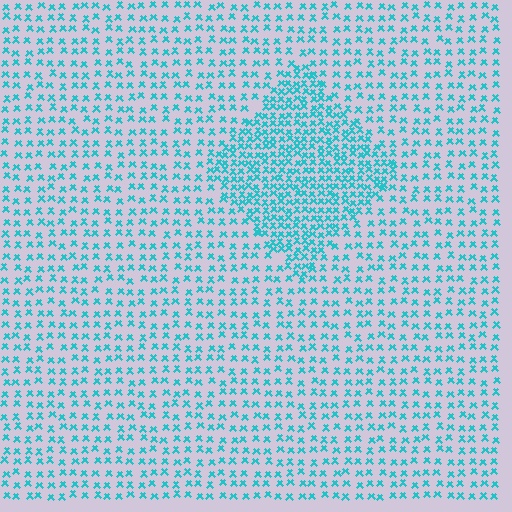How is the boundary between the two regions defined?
The boundary is defined by a change in element density (approximately 2.1x ratio). All elements are the same color, size, and shape.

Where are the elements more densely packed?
The elements are more densely packed inside the diamond boundary.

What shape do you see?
I see a diamond.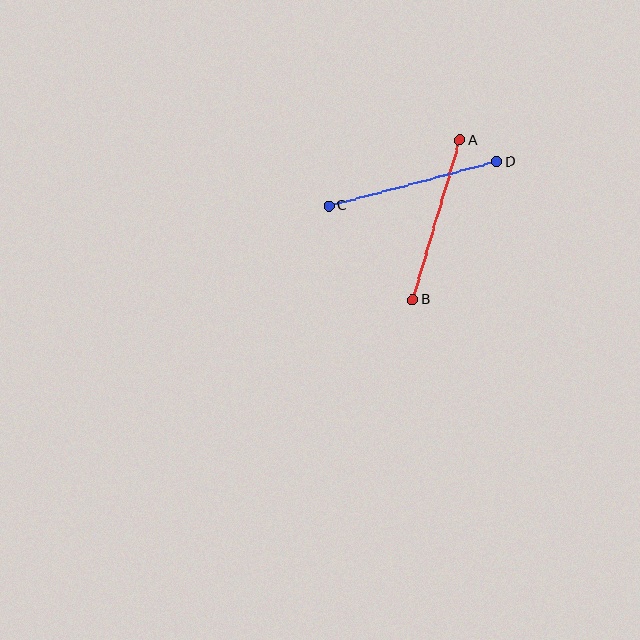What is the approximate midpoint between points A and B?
The midpoint is at approximately (436, 220) pixels.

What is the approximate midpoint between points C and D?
The midpoint is at approximately (413, 184) pixels.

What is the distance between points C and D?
The distance is approximately 174 pixels.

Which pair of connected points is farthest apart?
Points C and D are farthest apart.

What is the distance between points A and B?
The distance is approximately 166 pixels.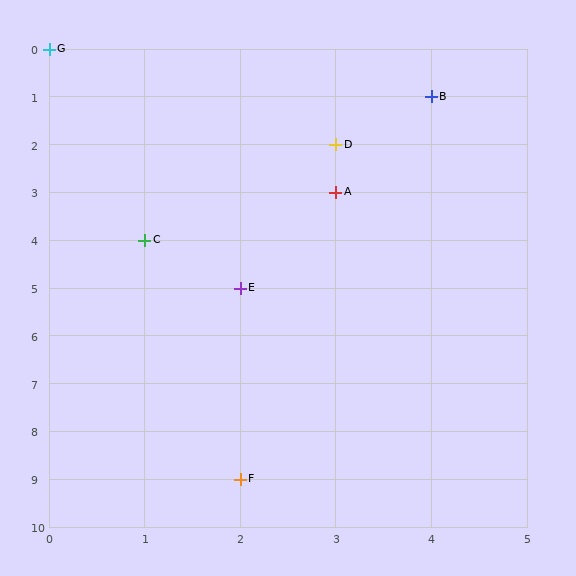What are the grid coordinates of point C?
Point C is at grid coordinates (1, 4).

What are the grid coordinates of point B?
Point B is at grid coordinates (4, 1).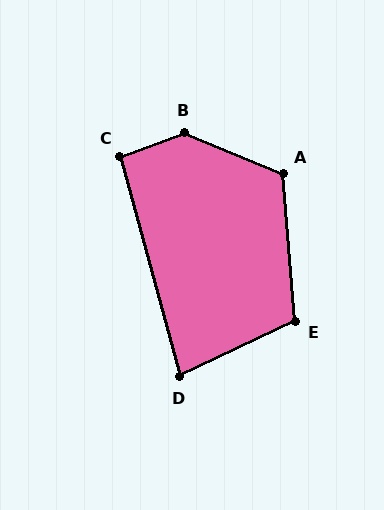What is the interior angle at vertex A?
Approximately 117 degrees (obtuse).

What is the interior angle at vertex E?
Approximately 111 degrees (obtuse).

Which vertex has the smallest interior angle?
D, at approximately 80 degrees.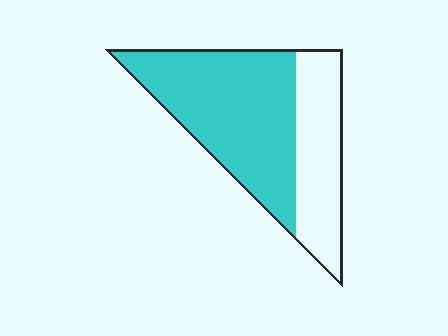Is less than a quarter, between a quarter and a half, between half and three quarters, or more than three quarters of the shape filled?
Between half and three quarters.